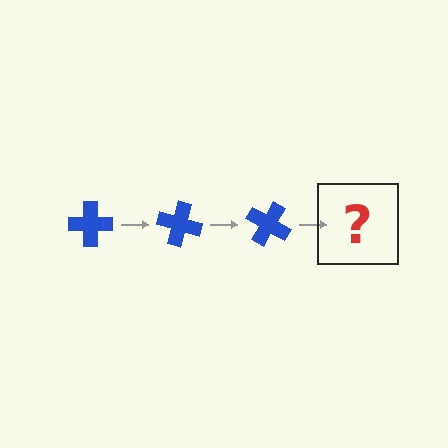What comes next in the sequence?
The next element should be a blue cross rotated 45 degrees.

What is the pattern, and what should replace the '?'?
The pattern is that the cross rotates 15 degrees each step. The '?' should be a blue cross rotated 45 degrees.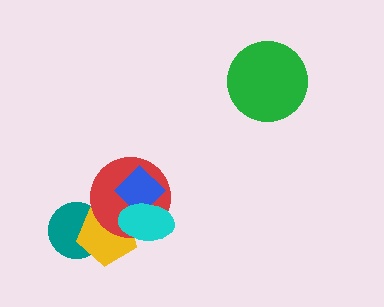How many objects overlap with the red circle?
3 objects overlap with the red circle.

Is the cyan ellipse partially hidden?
No, no other shape covers it.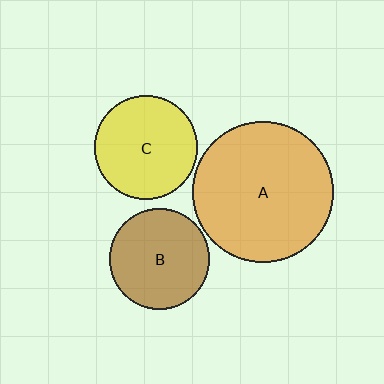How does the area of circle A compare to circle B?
Approximately 2.0 times.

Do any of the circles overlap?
No, none of the circles overlap.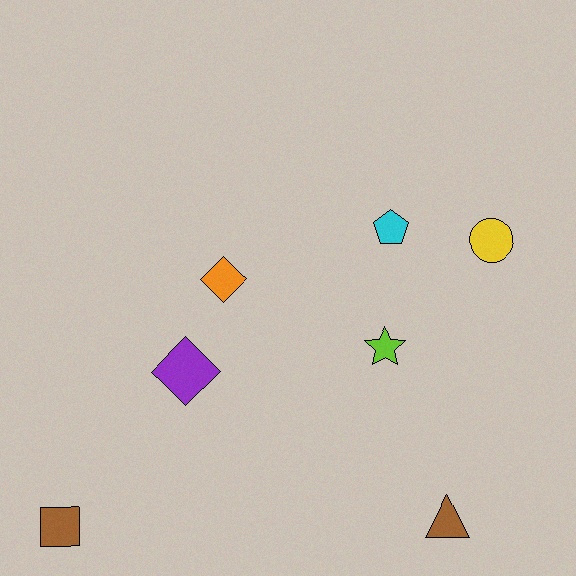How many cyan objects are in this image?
There is 1 cyan object.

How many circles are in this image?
There is 1 circle.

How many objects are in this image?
There are 7 objects.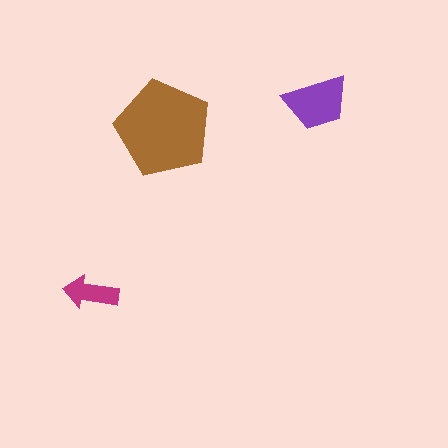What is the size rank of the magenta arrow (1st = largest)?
3rd.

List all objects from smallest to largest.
The magenta arrow, the purple trapezoid, the brown pentagon.